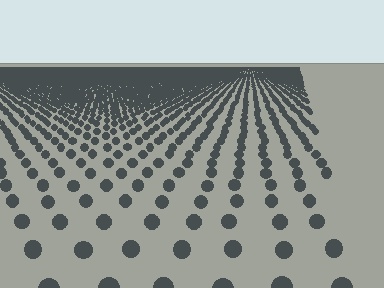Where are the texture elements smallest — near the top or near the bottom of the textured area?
Near the top.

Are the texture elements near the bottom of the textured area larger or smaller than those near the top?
Larger. Near the bottom, elements are closer to the viewer and appear at a bigger on-screen size.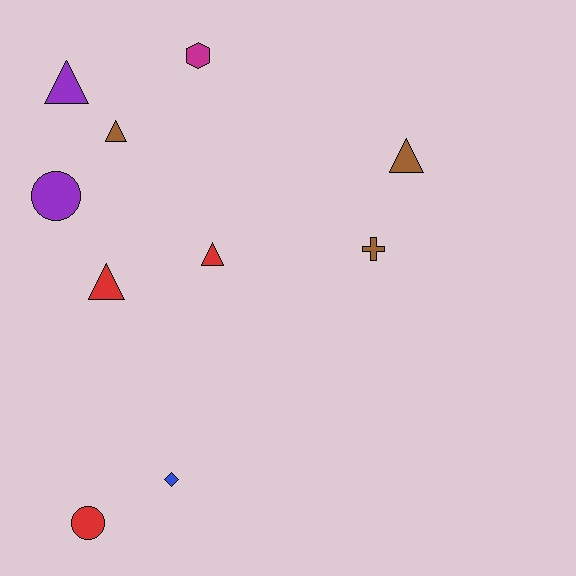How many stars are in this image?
There are no stars.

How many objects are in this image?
There are 10 objects.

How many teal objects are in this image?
There are no teal objects.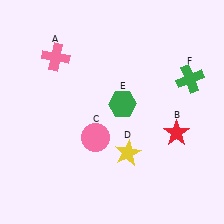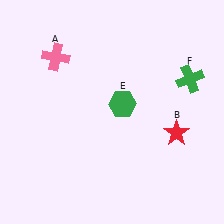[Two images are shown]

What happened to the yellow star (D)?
The yellow star (D) was removed in Image 2. It was in the bottom-right area of Image 1.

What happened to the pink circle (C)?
The pink circle (C) was removed in Image 2. It was in the bottom-left area of Image 1.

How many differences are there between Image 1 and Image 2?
There are 2 differences between the two images.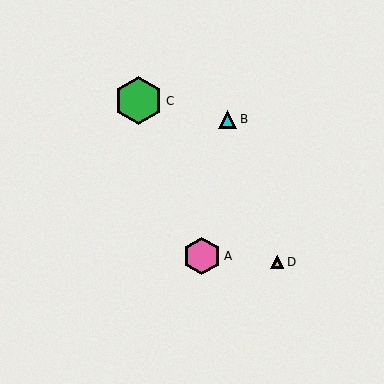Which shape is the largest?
The green hexagon (labeled C) is the largest.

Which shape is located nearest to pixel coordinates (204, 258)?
The pink hexagon (labeled A) at (202, 256) is nearest to that location.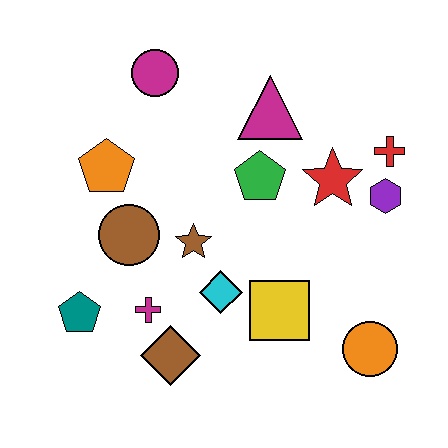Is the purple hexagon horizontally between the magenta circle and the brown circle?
No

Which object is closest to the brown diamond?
The magenta cross is closest to the brown diamond.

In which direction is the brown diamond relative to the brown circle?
The brown diamond is below the brown circle.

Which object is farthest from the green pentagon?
The teal pentagon is farthest from the green pentagon.